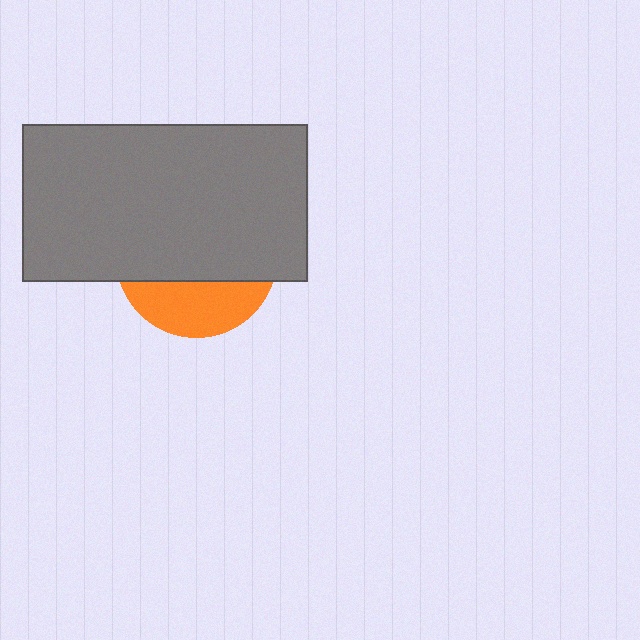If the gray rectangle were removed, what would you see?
You would see the complete orange circle.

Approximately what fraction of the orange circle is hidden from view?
Roughly 69% of the orange circle is hidden behind the gray rectangle.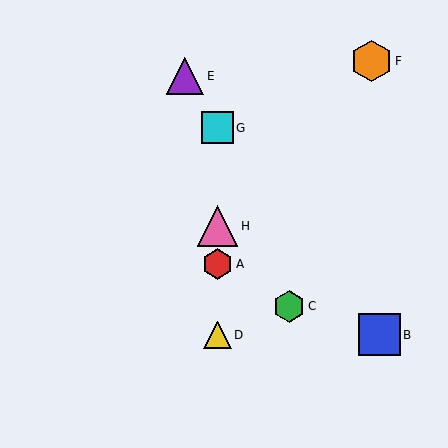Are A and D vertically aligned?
Yes, both are at x≈217.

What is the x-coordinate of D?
Object D is at x≈217.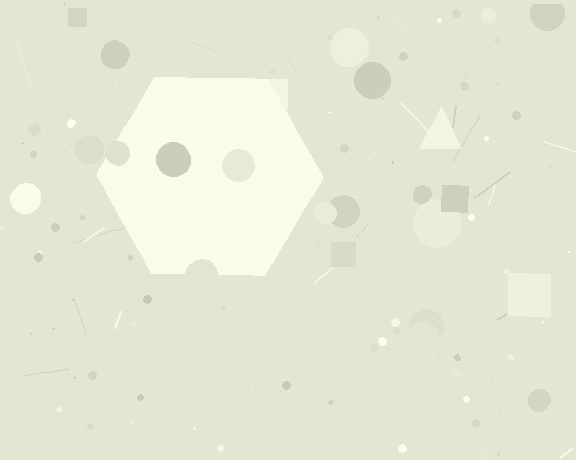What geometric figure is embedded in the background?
A hexagon is embedded in the background.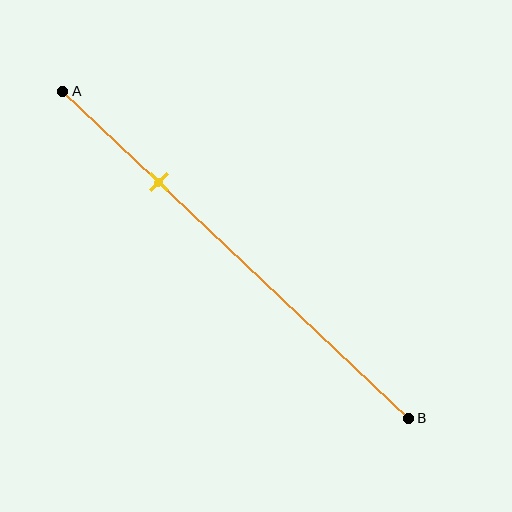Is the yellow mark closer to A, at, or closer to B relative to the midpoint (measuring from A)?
The yellow mark is closer to point A than the midpoint of segment AB.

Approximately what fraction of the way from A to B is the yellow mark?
The yellow mark is approximately 30% of the way from A to B.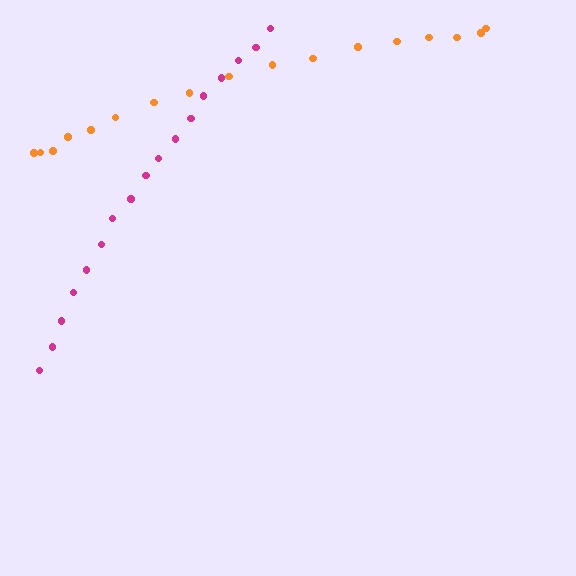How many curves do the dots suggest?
There are 2 distinct paths.